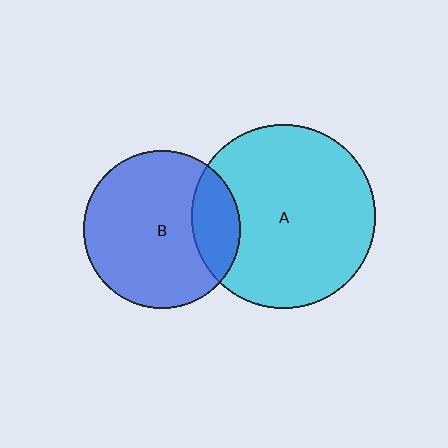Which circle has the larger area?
Circle A (cyan).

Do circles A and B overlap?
Yes.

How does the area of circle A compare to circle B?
Approximately 1.4 times.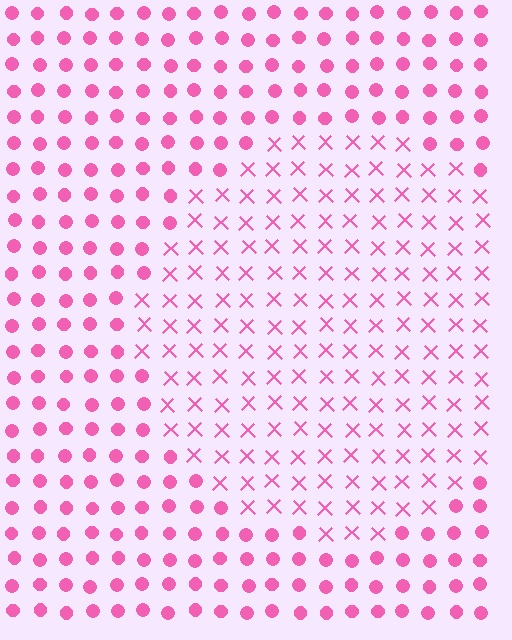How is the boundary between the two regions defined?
The boundary is defined by a change in element shape: X marks inside vs. circles outside. All elements share the same color and spacing.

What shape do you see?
I see a circle.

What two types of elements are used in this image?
The image uses X marks inside the circle region and circles outside it.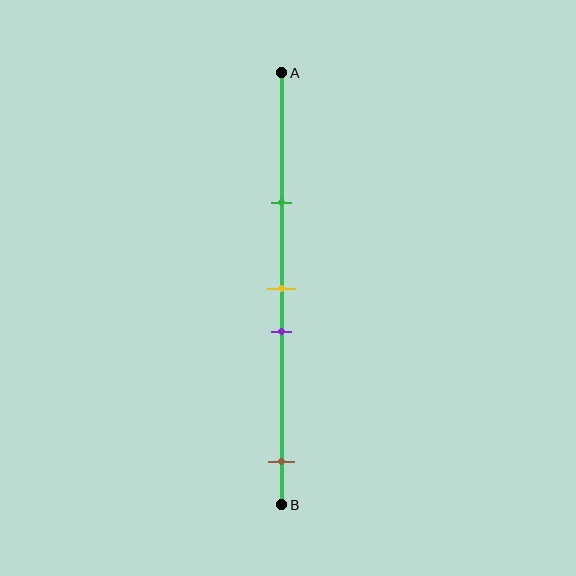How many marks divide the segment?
There are 4 marks dividing the segment.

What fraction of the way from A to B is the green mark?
The green mark is approximately 30% (0.3) of the way from A to B.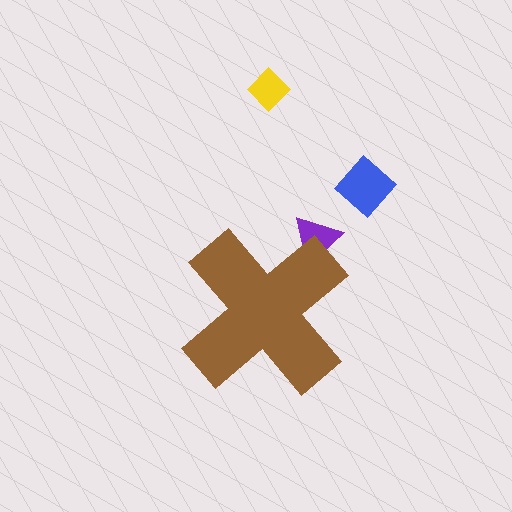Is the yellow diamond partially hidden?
No, the yellow diamond is fully visible.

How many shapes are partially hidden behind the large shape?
1 shape is partially hidden.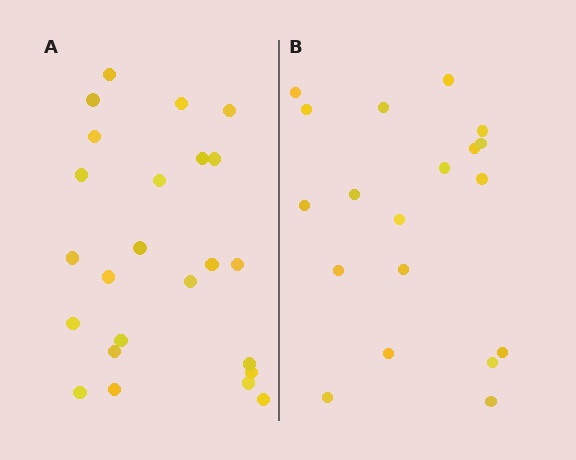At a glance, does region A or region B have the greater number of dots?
Region A (the left region) has more dots.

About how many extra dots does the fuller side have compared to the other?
Region A has about 5 more dots than region B.